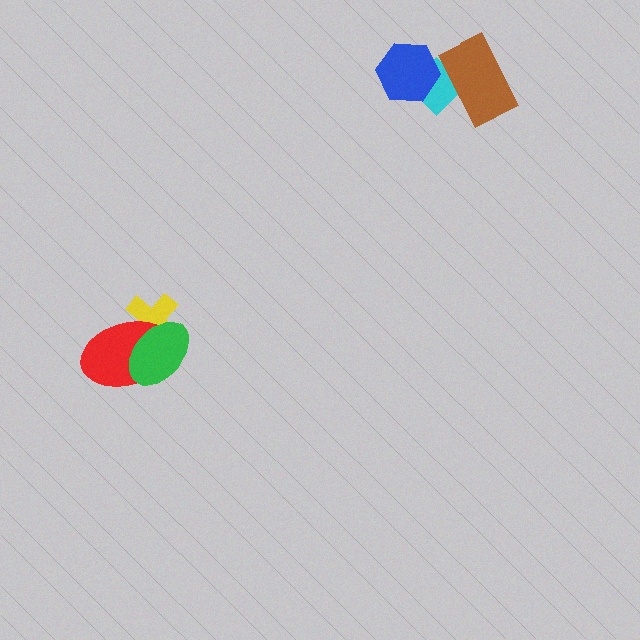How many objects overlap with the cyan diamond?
2 objects overlap with the cyan diamond.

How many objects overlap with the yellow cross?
2 objects overlap with the yellow cross.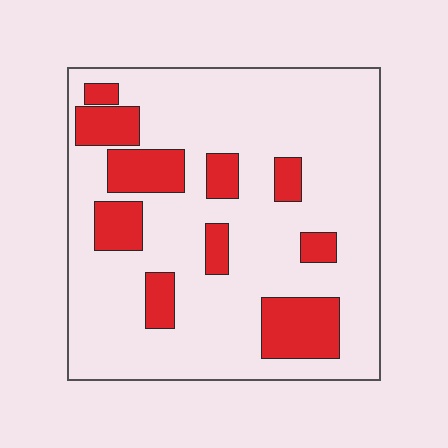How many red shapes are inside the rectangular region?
10.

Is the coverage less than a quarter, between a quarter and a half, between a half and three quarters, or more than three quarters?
Less than a quarter.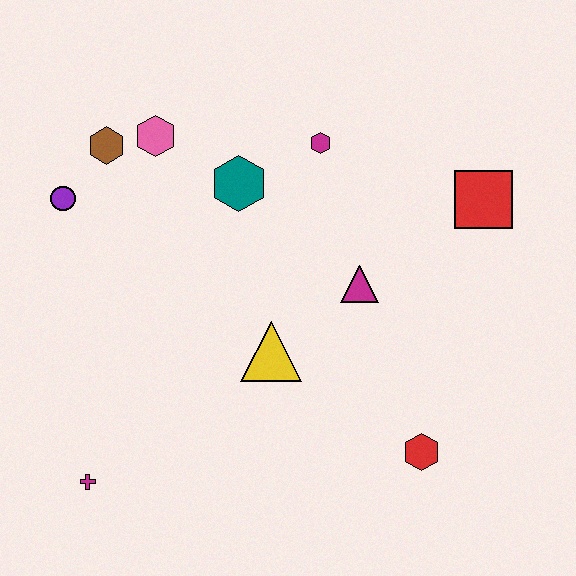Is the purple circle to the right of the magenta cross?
No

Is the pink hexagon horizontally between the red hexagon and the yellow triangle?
No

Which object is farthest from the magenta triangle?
The magenta cross is farthest from the magenta triangle.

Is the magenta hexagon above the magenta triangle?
Yes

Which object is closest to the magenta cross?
The yellow triangle is closest to the magenta cross.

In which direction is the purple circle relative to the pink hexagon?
The purple circle is to the left of the pink hexagon.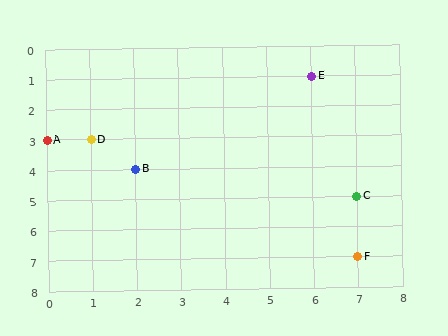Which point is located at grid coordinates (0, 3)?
Point A is at (0, 3).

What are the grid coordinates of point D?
Point D is at grid coordinates (1, 3).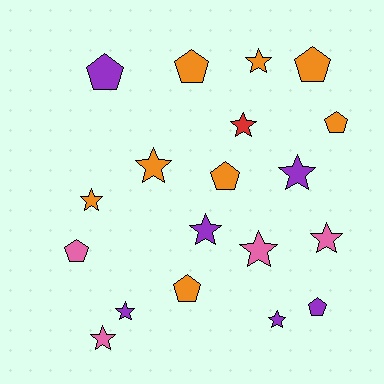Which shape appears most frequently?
Star, with 11 objects.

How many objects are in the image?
There are 19 objects.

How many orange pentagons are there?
There are 5 orange pentagons.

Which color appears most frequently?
Orange, with 8 objects.